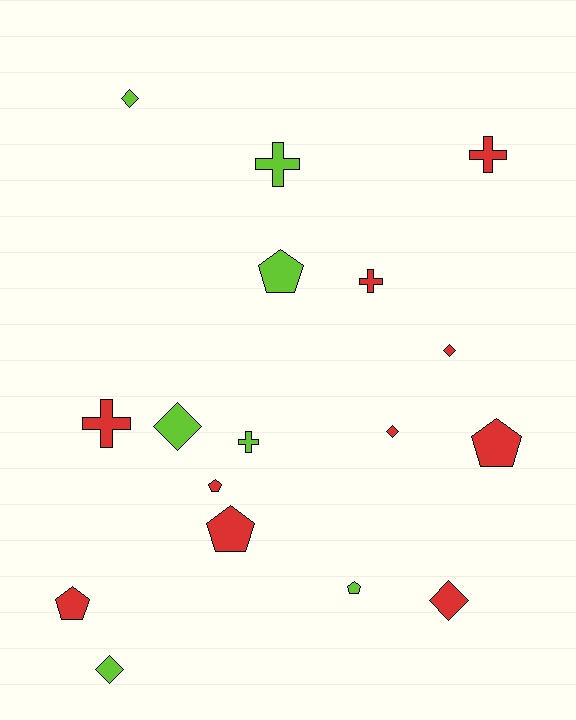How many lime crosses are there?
There are 2 lime crosses.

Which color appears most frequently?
Red, with 10 objects.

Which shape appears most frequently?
Pentagon, with 6 objects.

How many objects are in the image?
There are 17 objects.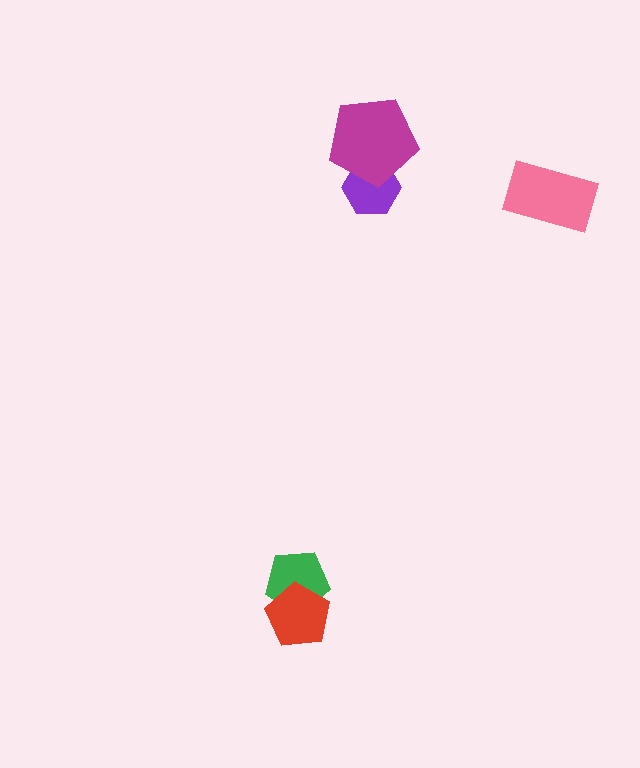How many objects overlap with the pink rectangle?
0 objects overlap with the pink rectangle.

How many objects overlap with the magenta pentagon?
1 object overlaps with the magenta pentagon.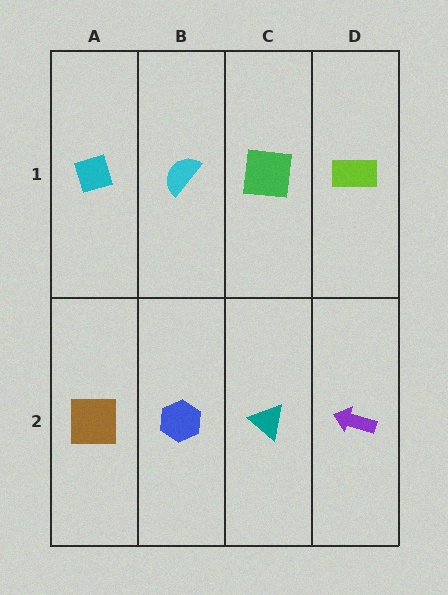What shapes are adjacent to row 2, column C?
A green square (row 1, column C), a blue hexagon (row 2, column B), a purple arrow (row 2, column D).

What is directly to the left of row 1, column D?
A green square.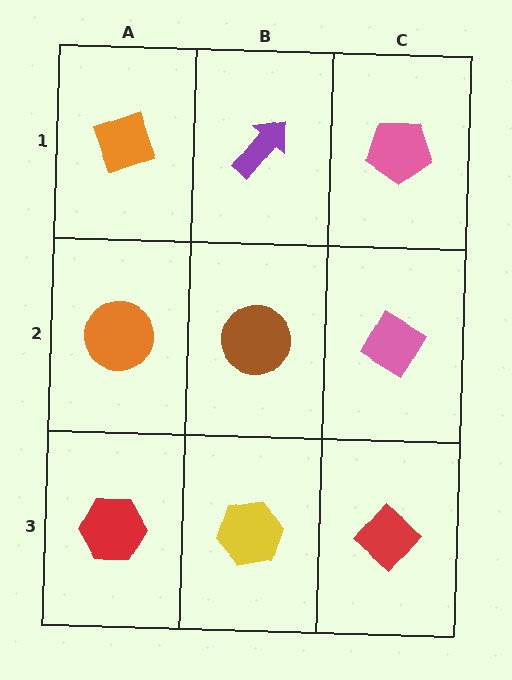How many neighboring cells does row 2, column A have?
3.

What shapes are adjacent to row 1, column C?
A pink diamond (row 2, column C), a purple arrow (row 1, column B).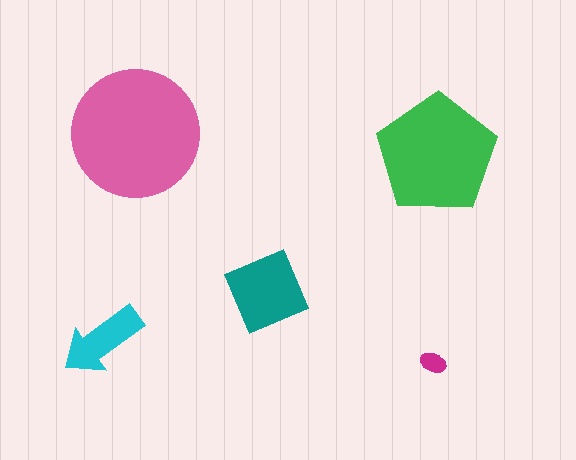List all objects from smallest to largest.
The magenta ellipse, the cyan arrow, the teal diamond, the green pentagon, the pink circle.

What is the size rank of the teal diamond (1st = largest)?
3rd.